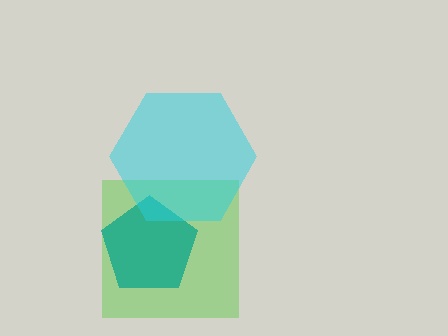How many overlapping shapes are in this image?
There are 3 overlapping shapes in the image.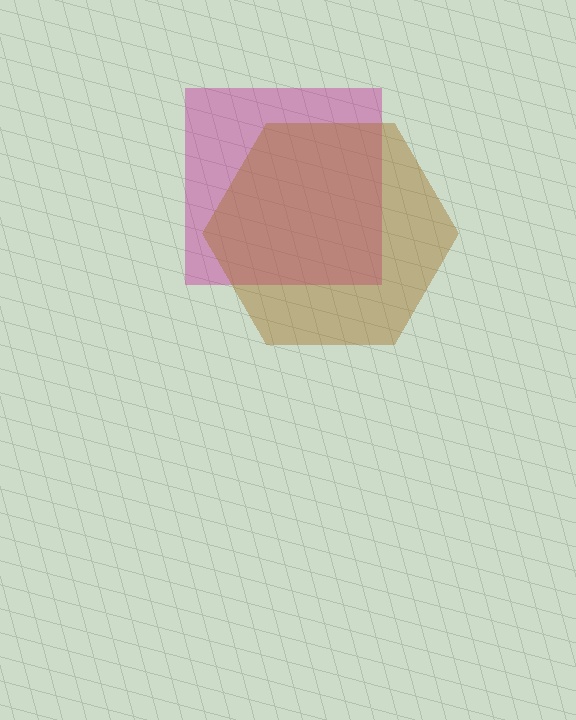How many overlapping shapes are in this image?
There are 2 overlapping shapes in the image.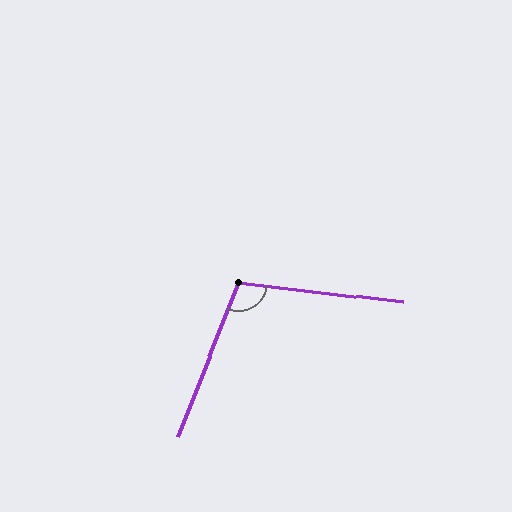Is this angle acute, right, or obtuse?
It is obtuse.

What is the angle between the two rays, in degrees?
Approximately 105 degrees.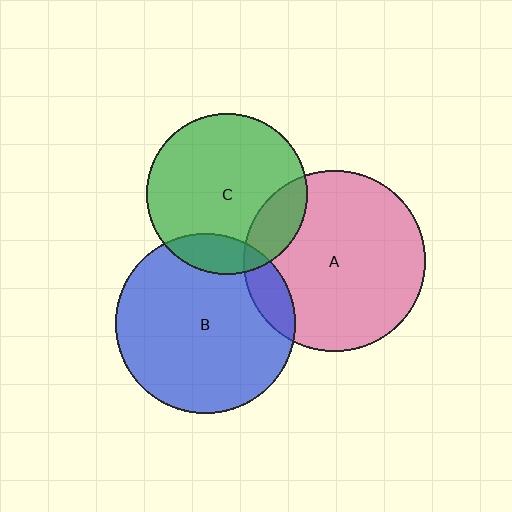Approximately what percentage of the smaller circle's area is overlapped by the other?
Approximately 10%.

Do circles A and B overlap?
Yes.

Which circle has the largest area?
Circle A (pink).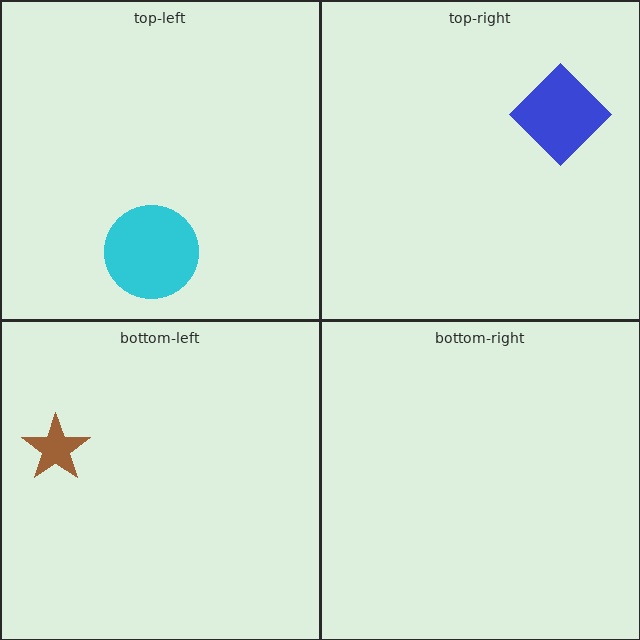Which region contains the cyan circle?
The top-left region.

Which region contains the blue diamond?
The top-right region.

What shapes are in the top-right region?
The blue diamond.